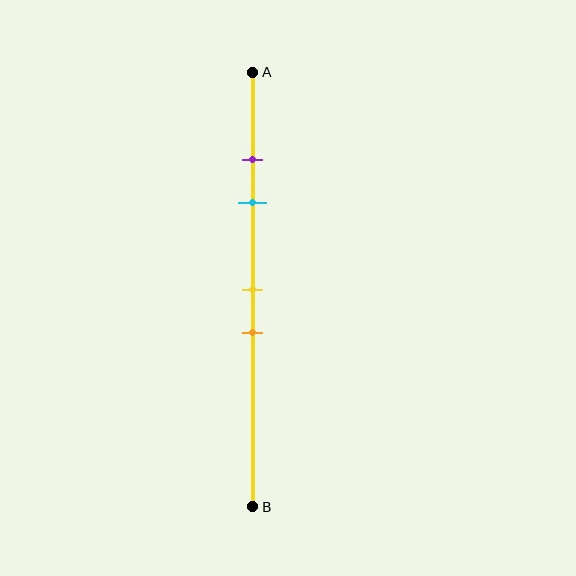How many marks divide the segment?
There are 4 marks dividing the segment.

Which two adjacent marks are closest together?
The purple and cyan marks are the closest adjacent pair.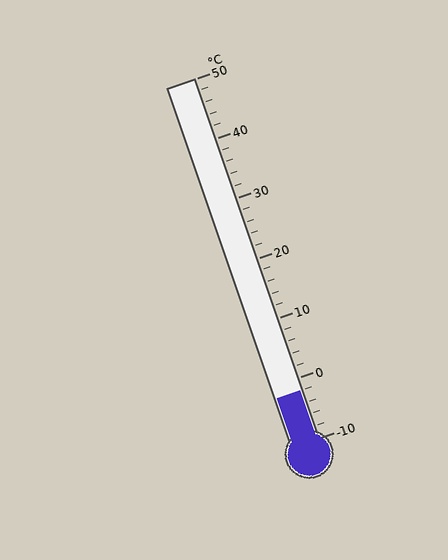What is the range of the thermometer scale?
The thermometer scale ranges from -10°C to 50°C.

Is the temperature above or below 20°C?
The temperature is below 20°C.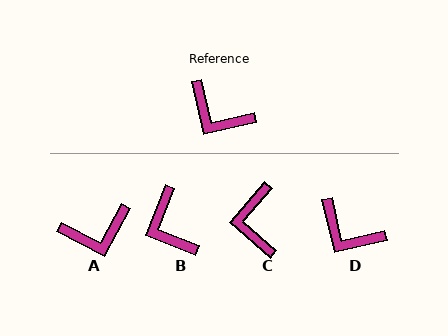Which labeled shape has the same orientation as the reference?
D.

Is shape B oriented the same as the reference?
No, it is off by about 34 degrees.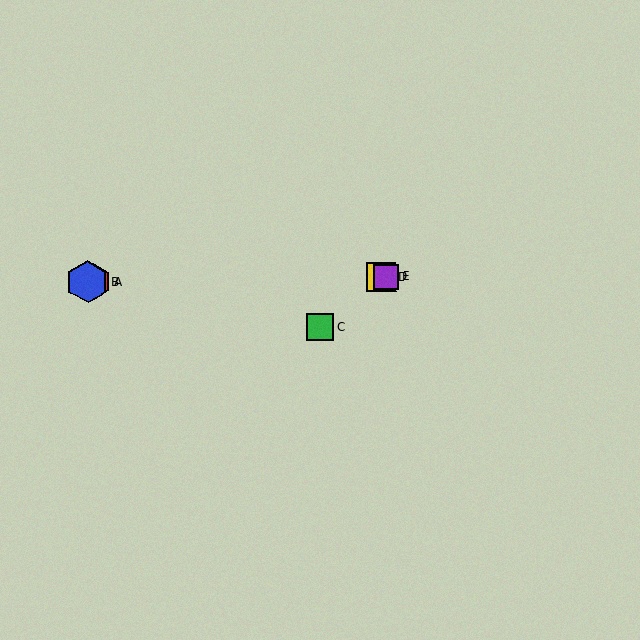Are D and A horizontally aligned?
Yes, both are at y≈277.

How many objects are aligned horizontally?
4 objects (A, B, D, E) are aligned horizontally.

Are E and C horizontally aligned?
No, E is at y≈276 and C is at y≈327.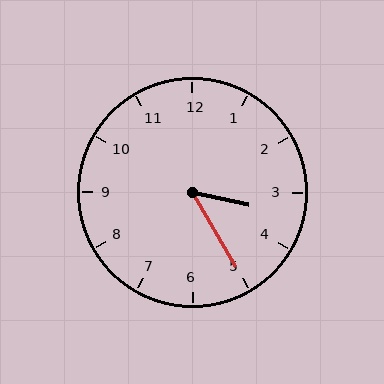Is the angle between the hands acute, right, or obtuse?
It is acute.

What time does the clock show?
3:25.